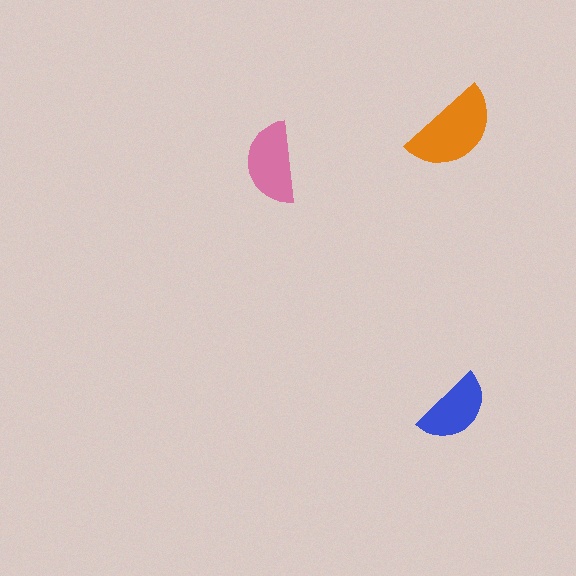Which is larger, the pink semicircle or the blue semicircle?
The pink one.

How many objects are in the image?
There are 3 objects in the image.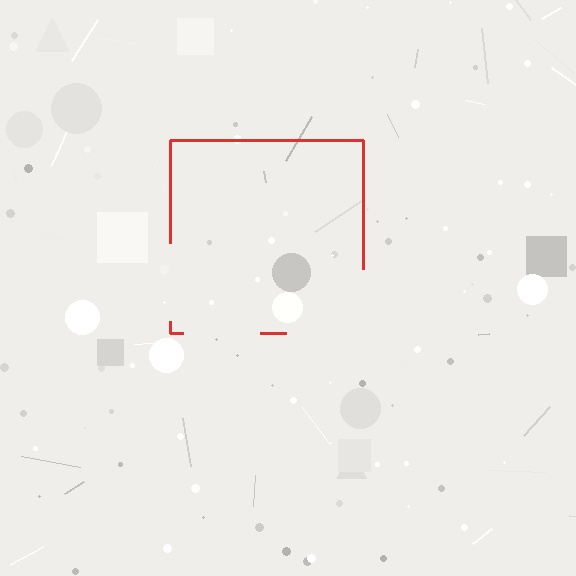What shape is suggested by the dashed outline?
The dashed outline suggests a square.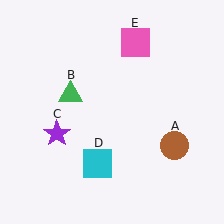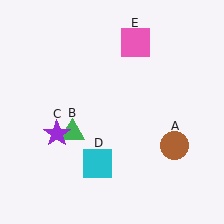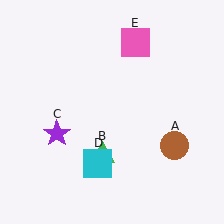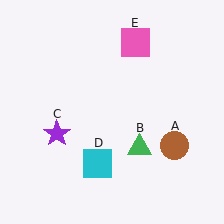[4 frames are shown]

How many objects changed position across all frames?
1 object changed position: green triangle (object B).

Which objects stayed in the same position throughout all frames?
Brown circle (object A) and purple star (object C) and cyan square (object D) and pink square (object E) remained stationary.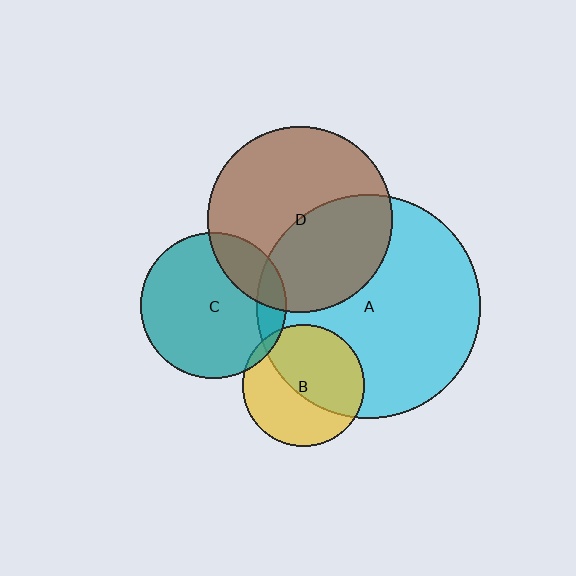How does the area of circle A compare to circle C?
Approximately 2.4 times.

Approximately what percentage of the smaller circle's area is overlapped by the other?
Approximately 10%.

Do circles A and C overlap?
Yes.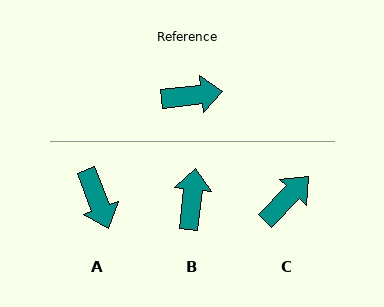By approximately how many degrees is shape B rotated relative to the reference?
Approximately 77 degrees counter-clockwise.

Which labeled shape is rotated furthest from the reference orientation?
B, about 77 degrees away.